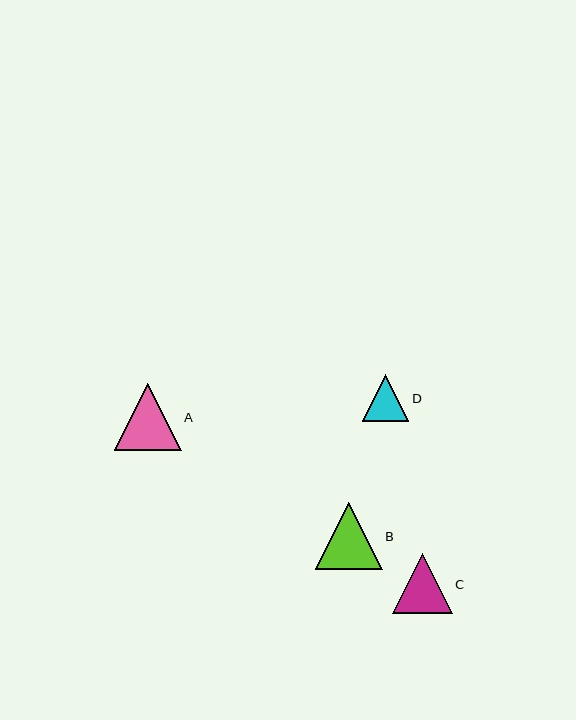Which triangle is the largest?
Triangle A is the largest with a size of approximately 67 pixels.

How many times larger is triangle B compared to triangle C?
Triangle B is approximately 1.1 times the size of triangle C.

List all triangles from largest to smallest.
From largest to smallest: A, B, C, D.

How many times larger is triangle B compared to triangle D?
Triangle B is approximately 1.4 times the size of triangle D.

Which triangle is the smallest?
Triangle D is the smallest with a size of approximately 46 pixels.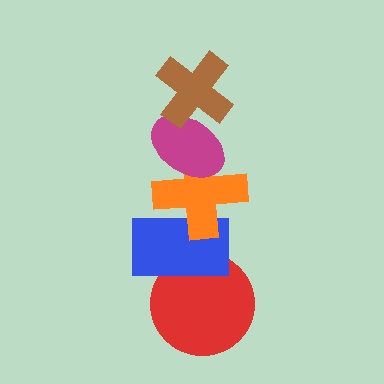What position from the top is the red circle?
The red circle is 5th from the top.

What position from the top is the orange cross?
The orange cross is 3rd from the top.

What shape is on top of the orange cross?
The magenta ellipse is on top of the orange cross.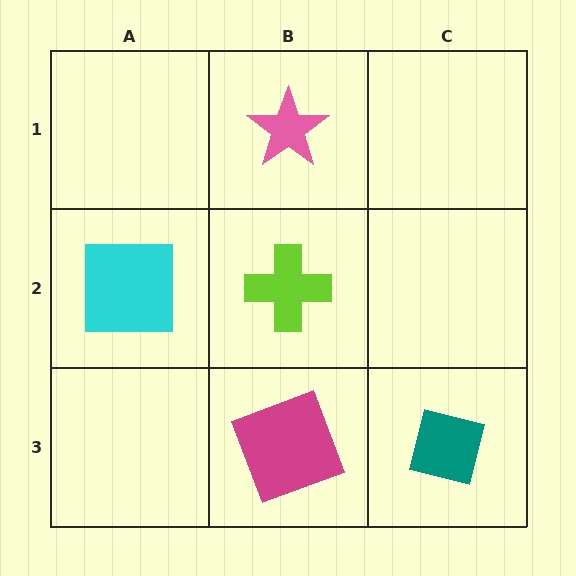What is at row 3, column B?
A magenta square.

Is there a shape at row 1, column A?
No, that cell is empty.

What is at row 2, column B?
A lime cross.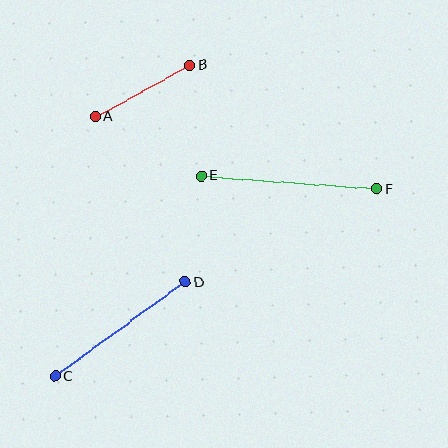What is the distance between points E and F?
The distance is approximately 177 pixels.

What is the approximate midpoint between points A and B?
The midpoint is at approximately (142, 91) pixels.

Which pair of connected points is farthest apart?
Points E and F are farthest apart.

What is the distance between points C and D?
The distance is approximately 161 pixels.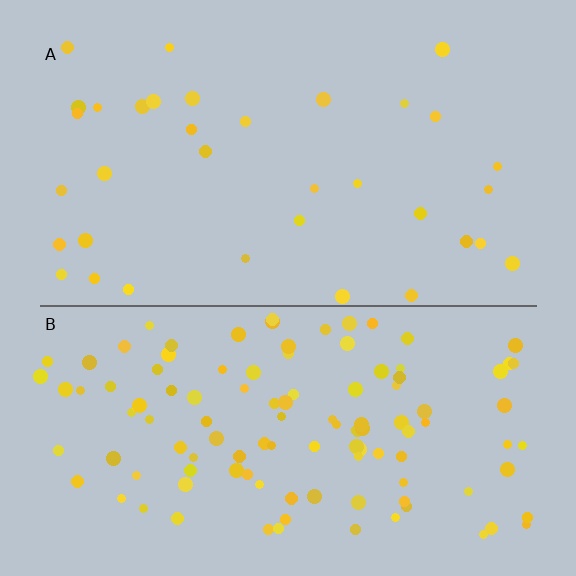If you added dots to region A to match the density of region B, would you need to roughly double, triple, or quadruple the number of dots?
Approximately triple.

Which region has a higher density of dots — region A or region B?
B (the bottom).